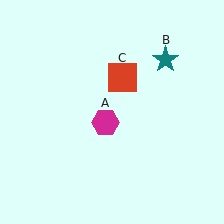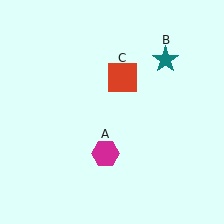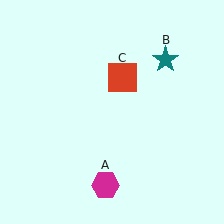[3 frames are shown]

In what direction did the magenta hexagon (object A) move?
The magenta hexagon (object A) moved down.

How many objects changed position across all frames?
1 object changed position: magenta hexagon (object A).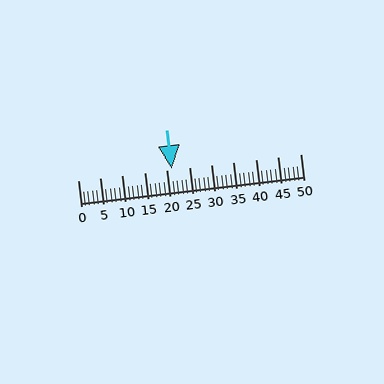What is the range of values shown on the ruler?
The ruler shows values from 0 to 50.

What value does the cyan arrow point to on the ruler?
The cyan arrow points to approximately 21.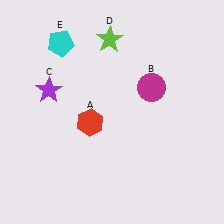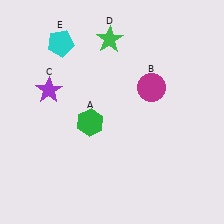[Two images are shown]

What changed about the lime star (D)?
In Image 1, D is lime. In Image 2, it changed to green.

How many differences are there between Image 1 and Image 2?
There are 2 differences between the two images.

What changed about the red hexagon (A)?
In Image 1, A is red. In Image 2, it changed to green.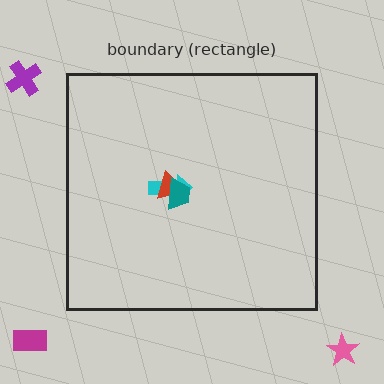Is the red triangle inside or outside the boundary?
Inside.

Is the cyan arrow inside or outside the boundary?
Inside.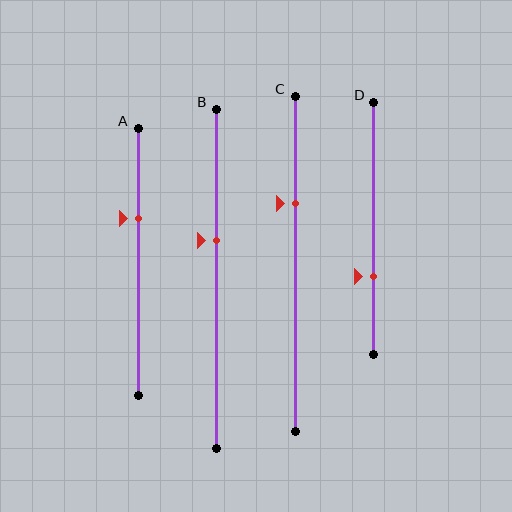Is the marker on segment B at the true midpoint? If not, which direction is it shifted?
No, the marker on segment B is shifted upward by about 11% of the segment length.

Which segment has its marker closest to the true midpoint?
Segment B has its marker closest to the true midpoint.